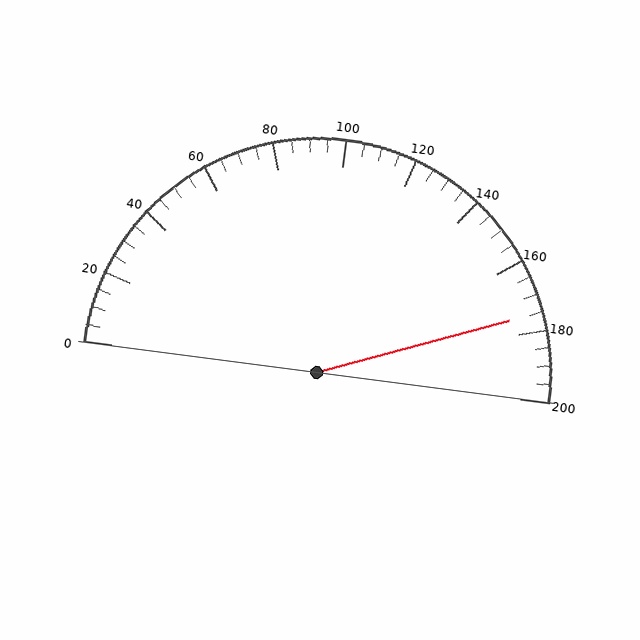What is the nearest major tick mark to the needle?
The nearest major tick mark is 180.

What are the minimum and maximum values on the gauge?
The gauge ranges from 0 to 200.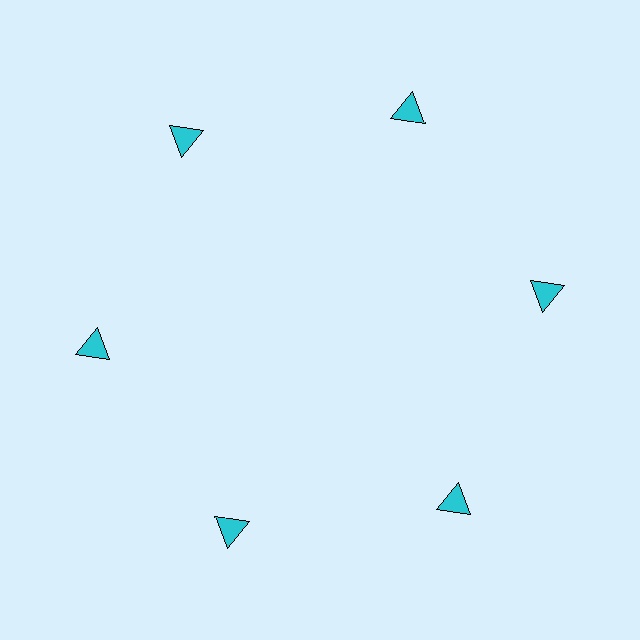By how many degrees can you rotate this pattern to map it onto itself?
The pattern maps onto itself every 60 degrees of rotation.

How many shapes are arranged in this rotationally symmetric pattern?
There are 6 shapes, arranged in 6 groups of 1.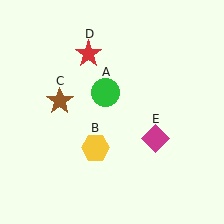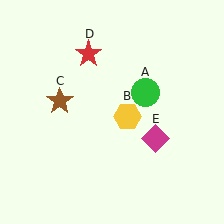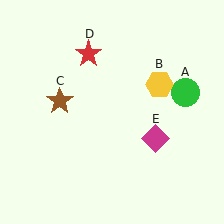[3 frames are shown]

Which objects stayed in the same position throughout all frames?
Brown star (object C) and red star (object D) and magenta diamond (object E) remained stationary.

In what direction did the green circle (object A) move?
The green circle (object A) moved right.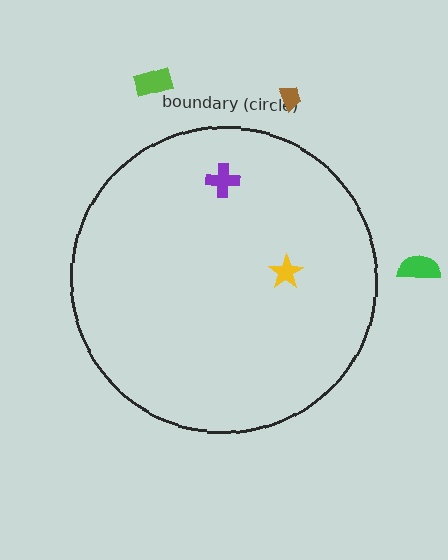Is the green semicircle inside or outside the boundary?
Outside.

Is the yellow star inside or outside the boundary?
Inside.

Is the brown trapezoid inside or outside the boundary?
Outside.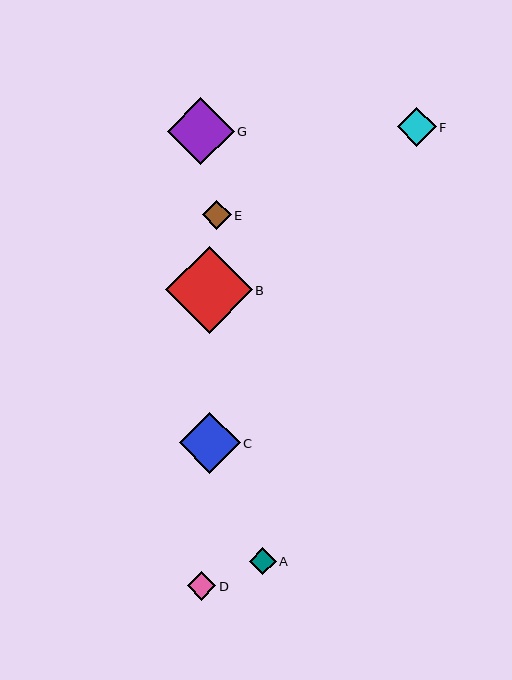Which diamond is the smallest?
Diamond A is the smallest with a size of approximately 27 pixels.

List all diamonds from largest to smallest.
From largest to smallest: B, G, C, F, E, D, A.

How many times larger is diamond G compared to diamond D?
Diamond G is approximately 2.3 times the size of diamond D.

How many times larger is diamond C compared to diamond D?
Diamond C is approximately 2.1 times the size of diamond D.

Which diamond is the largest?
Diamond B is the largest with a size of approximately 87 pixels.